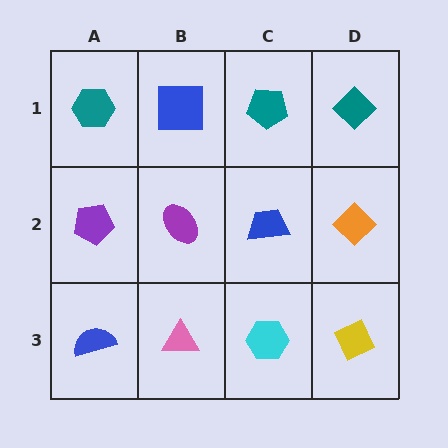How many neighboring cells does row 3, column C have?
3.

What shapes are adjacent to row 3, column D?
An orange diamond (row 2, column D), a cyan hexagon (row 3, column C).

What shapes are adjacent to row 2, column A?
A teal hexagon (row 1, column A), a blue semicircle (row 3, column A), a purple ellipse (row 2, column B).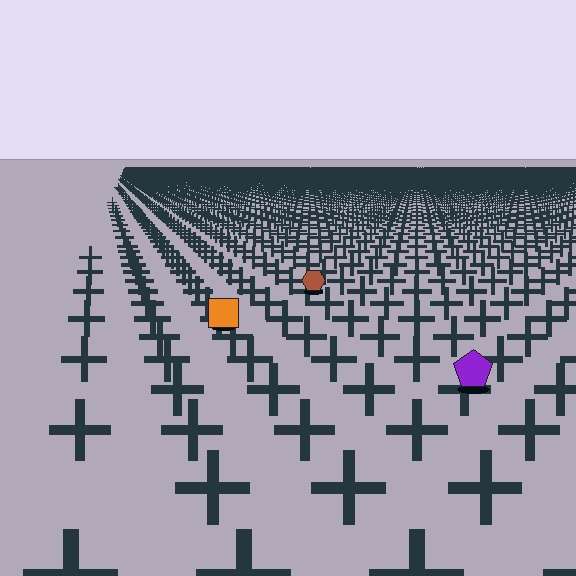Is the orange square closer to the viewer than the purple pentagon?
No. The purple pentagon is closer — you can tell from the texture gradient: the ground texture is coarser near it.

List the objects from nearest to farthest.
From nearest to farthest: the purple pentagon, the orange square, the brown hexagon.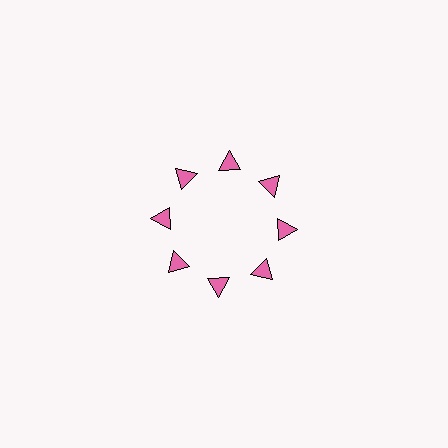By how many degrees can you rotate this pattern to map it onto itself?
The pattern maps onto itself every 45 degrees of rotation.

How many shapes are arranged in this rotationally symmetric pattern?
There are 8 shapes, arranged in 8 groups of 1.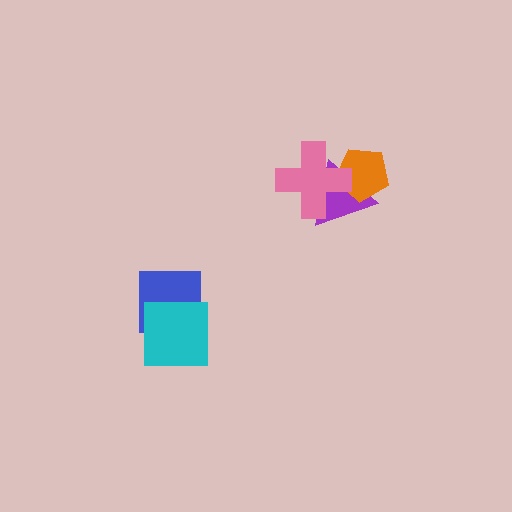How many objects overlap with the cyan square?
1 object overlaps with the cyan square.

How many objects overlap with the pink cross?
2 objects overlap with the pink cross.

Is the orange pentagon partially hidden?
Yes, it is partially covered by another shape.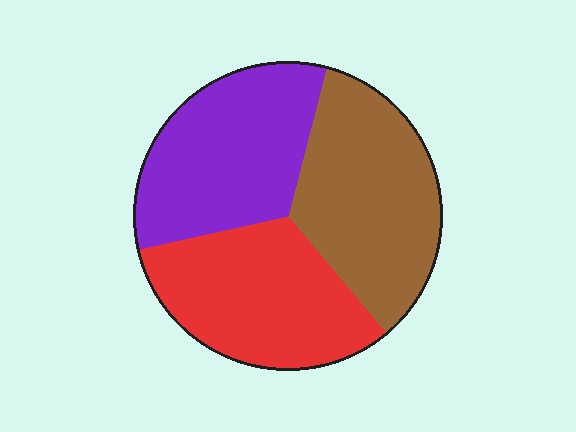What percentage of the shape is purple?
Purple takes up about one third (1/3) of the shape.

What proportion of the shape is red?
Red covers roughly 35% of the shape.